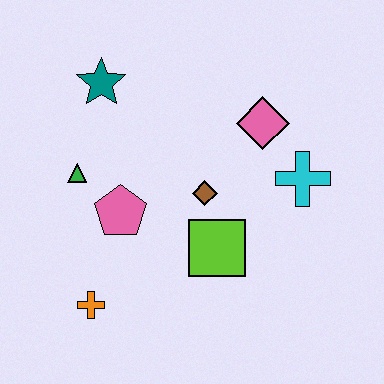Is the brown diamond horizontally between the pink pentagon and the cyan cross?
Yes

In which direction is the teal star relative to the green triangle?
The teal star is above the green triangle.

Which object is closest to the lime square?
The brown diamond is closest to the lime square.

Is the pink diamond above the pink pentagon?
Yes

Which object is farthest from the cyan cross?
The orange cross is farthest from the cyan cross.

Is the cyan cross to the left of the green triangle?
No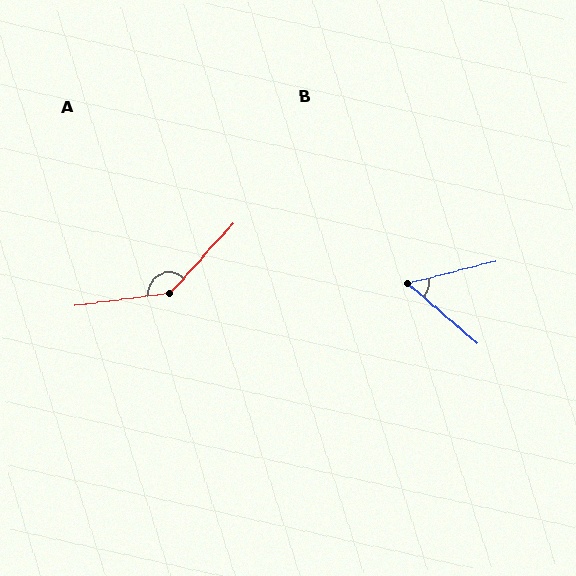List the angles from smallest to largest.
B (55°), A (140°).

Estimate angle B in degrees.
Approximately 55 degrees.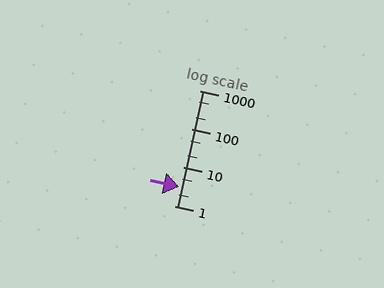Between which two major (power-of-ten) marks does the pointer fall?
The pointer is between 1 and 10.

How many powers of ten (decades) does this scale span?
The scale spans 3 decades, from 1 to 1000.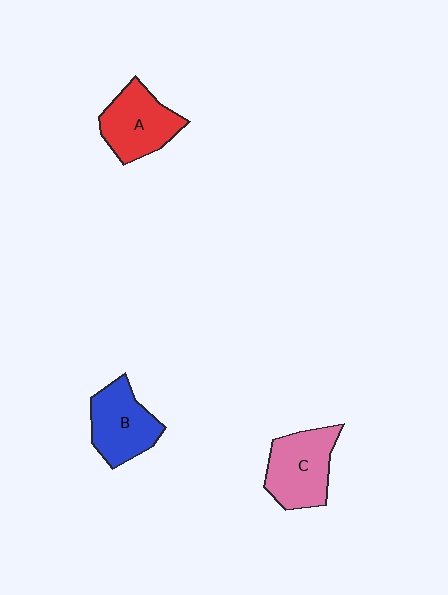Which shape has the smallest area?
Shape B (blue).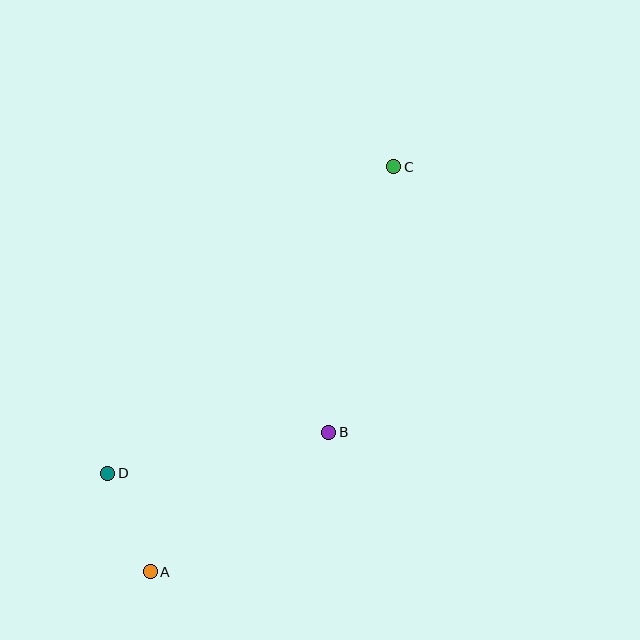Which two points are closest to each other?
Points A and D are closest to each other.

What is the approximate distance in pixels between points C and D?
The distance between C and D is approximately 419 pixels.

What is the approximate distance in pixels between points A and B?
The distance between A and B is approximately 227 pixels.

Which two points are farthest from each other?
Points A and C are farthest from each other.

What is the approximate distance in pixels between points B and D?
The distance between B and D is approximately 225 pixels.